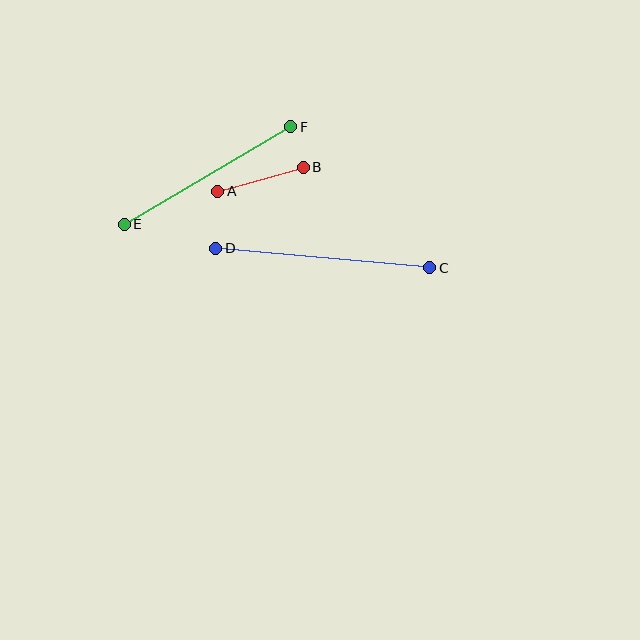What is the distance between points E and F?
The distance is approximately 193 pixels.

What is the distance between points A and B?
The distance is approximately 89 pixels.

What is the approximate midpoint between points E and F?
The midpoint is at approximately (207, 176) pixels.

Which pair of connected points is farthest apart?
Points C and D are farthest apart.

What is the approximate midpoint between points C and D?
The midpoint is at approximately (323, 258) pixels.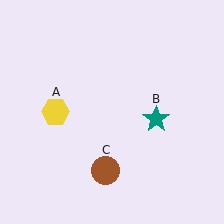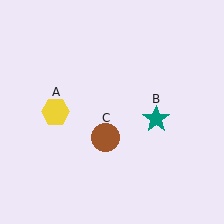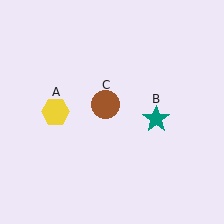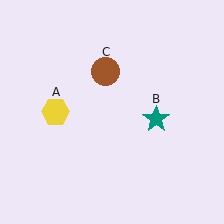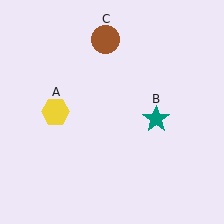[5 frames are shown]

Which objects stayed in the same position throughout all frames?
Yellow hexagon (object A) and teal star (object B) remained stationary.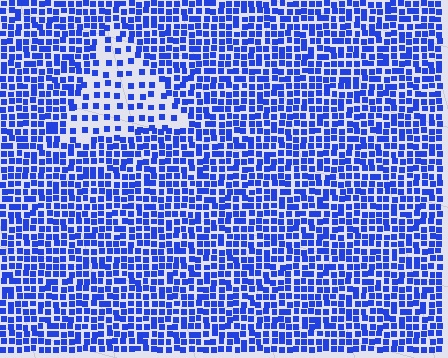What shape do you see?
I see a triangle.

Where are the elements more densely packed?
The elements are more densely packed outside the triangle boundary.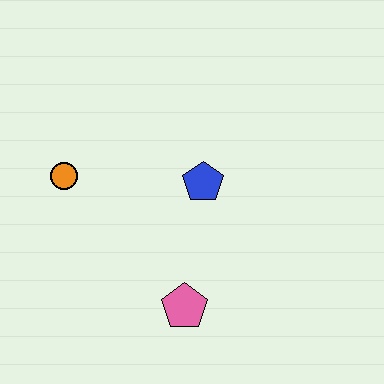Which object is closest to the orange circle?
The blue pentagon is closest to the orange circle.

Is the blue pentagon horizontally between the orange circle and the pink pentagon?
No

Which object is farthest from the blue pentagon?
The orange circle is farthest from the blue pentagon.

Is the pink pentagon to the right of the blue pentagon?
No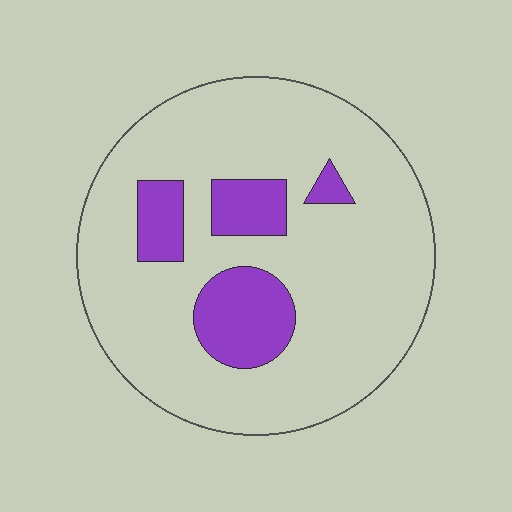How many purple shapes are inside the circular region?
4.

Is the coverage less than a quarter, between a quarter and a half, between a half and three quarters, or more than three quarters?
Less than a quarter.